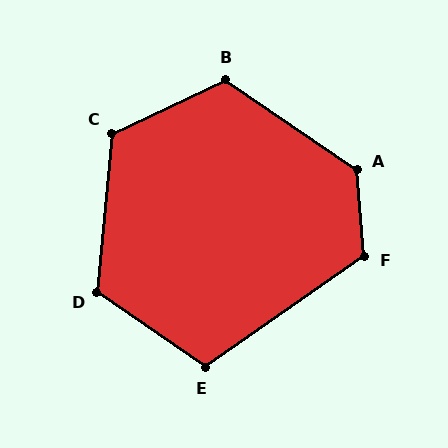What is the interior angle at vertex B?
Approximately 120 degrees (obtuse).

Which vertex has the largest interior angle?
A, at approximately 129 degrees.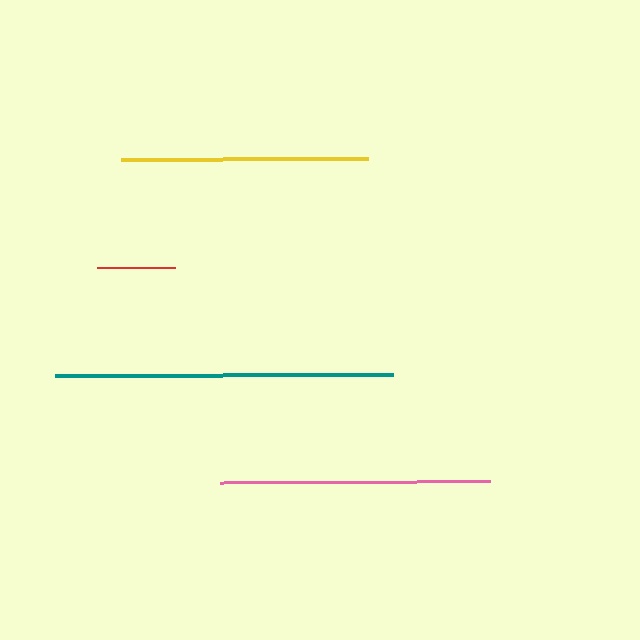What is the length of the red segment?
The red segment is approximately 78 pixels long.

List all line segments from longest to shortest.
From longest to shortest: teal, pink, yellow, red.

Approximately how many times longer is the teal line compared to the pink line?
The teal line is approximately 1.3 times the length of the pink line.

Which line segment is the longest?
The teal line is the longest at approximately 338 pixels.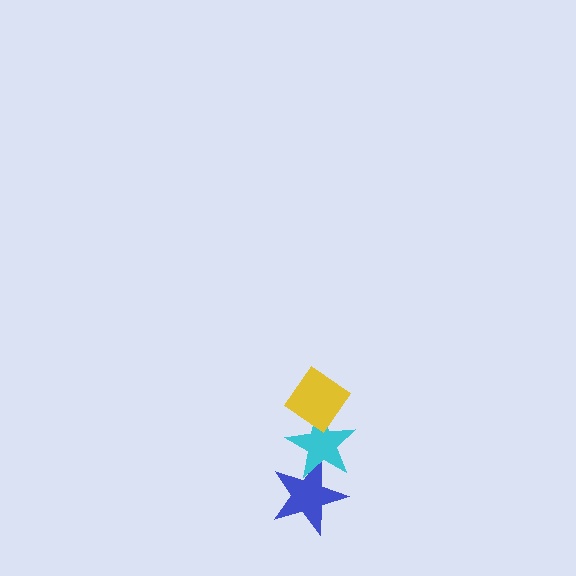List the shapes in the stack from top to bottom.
From top to bottom: the yellow diamond, the cyan star, the blue star.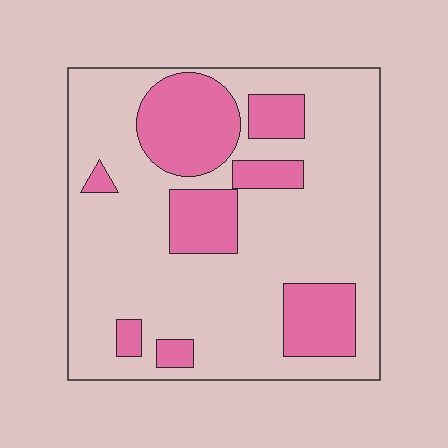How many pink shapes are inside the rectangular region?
8.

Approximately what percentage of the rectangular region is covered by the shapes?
Approximately 25%.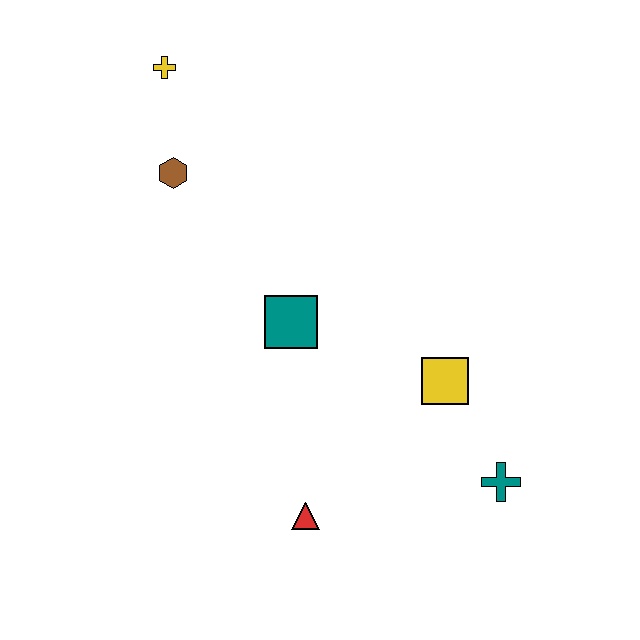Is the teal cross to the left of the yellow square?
No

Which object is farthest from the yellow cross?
The teal cross is farthest from the yellow cross.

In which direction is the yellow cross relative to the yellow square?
The yellow cross is above the yellow square.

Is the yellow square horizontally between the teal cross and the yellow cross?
Yes